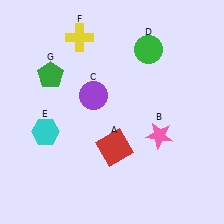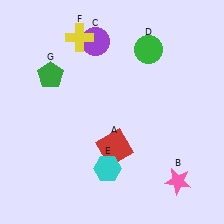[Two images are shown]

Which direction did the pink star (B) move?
The pink star (B) moved down.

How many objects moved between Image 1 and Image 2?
3 objects moved between the two images.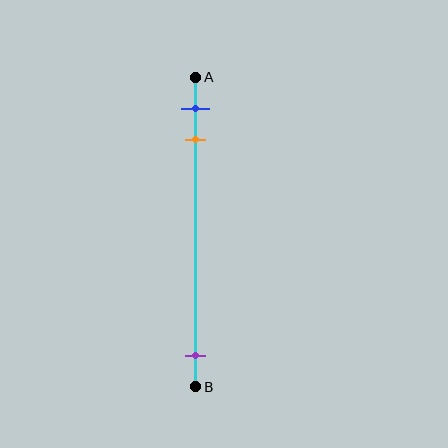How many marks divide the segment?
There are 3 marks dividing the segment.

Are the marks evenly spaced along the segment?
No, the marks are not evenly spaced.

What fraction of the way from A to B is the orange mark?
The orange mark is approximately 20% (0.2) of the way from A to B.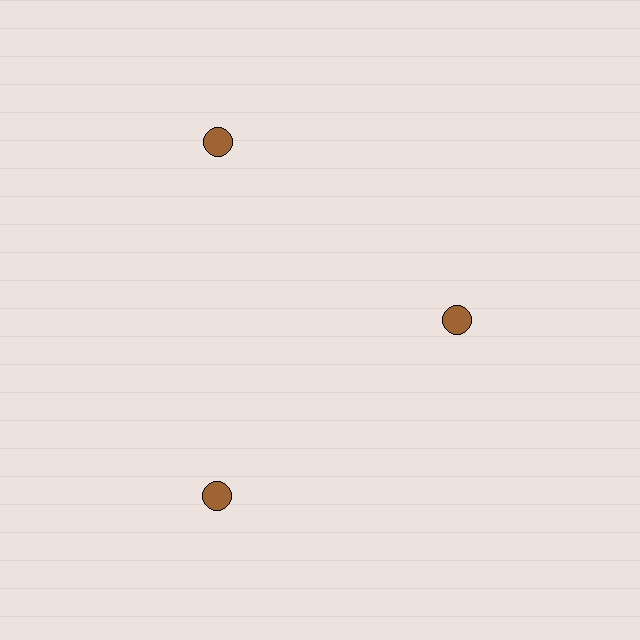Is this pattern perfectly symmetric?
No. The 3 brown circles are arranged in a ring, but one element near the 3 o'clock position is pulled inward toward the center, breaking the 3-fold rotational symmetry.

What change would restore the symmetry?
The symmetry would be restored by moving it outward, back onto the ring so that all 3 circles sit at equal angles and equal distance from the center.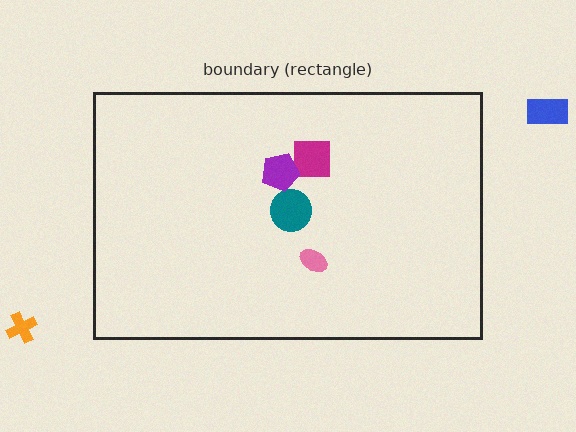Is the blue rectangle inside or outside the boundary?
Outside.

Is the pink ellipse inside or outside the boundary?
Inside.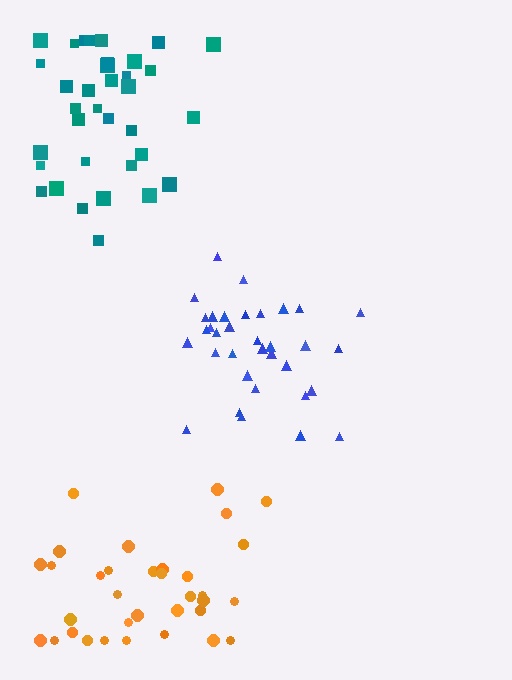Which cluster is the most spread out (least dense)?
Orange.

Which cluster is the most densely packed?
Blue.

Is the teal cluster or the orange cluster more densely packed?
Teal.